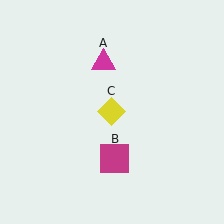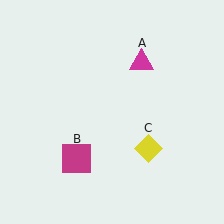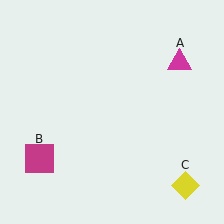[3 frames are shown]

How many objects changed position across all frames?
3 objects changed position: magenta triangle (object A), magenta square (object B), yellow diamond (object C).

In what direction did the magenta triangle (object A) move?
The magenta triangle (object A) moved right.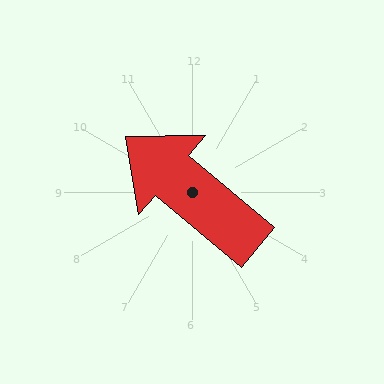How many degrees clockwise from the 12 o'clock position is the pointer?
Approximately 310 degrees.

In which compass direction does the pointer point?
Northwest.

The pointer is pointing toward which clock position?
Roughly 10 o'clock.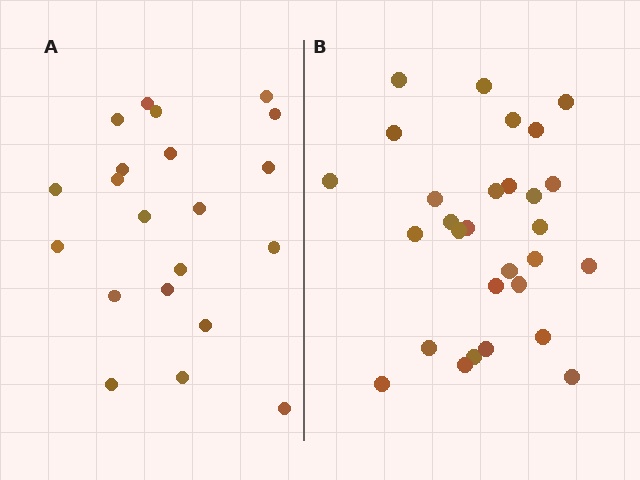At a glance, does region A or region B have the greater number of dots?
Region B (the right region) has more dots.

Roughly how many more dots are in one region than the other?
Region B has roughly 8 or so more dots than region A.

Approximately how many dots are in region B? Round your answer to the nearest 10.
About 30 dots. (The exact count is 29, which rounds to 30.)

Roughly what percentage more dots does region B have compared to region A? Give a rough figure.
About 40% more.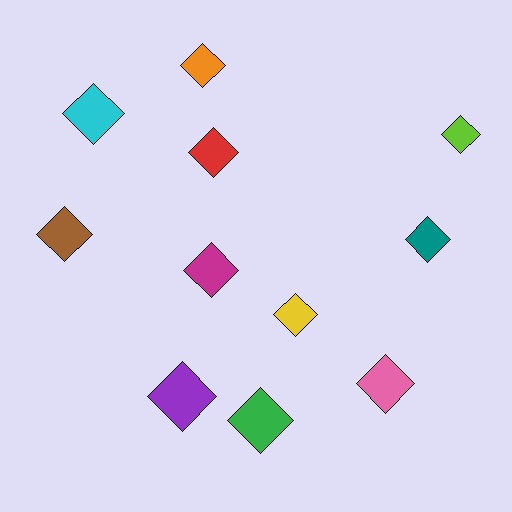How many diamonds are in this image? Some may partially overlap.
There are 11 diamonds.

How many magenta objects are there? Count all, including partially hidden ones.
There is 1 magenta object.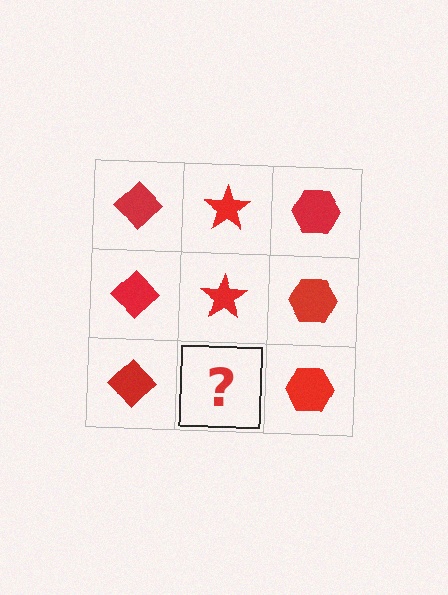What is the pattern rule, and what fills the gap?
The rule is that each column has a consistent shape. The gap should be filled with a red star.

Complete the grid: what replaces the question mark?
The question mark should be replaced with a red star.